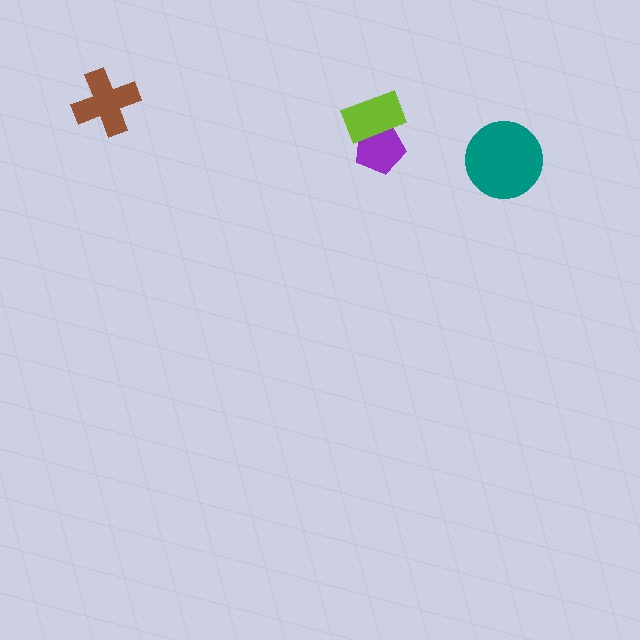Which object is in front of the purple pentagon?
The lime rectangle is in front of the purple pentagon.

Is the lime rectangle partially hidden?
No, no other shape covers it.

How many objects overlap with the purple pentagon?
1 object overlaps with the purple pentagon.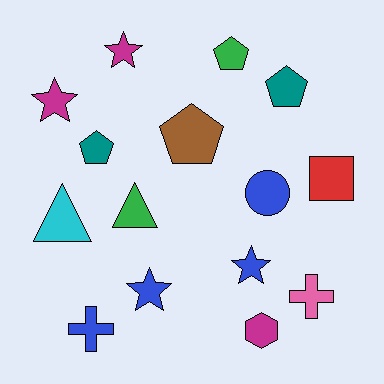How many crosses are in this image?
There are 2 crosses.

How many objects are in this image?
There are 15 objects.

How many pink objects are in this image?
There is 1 pink object.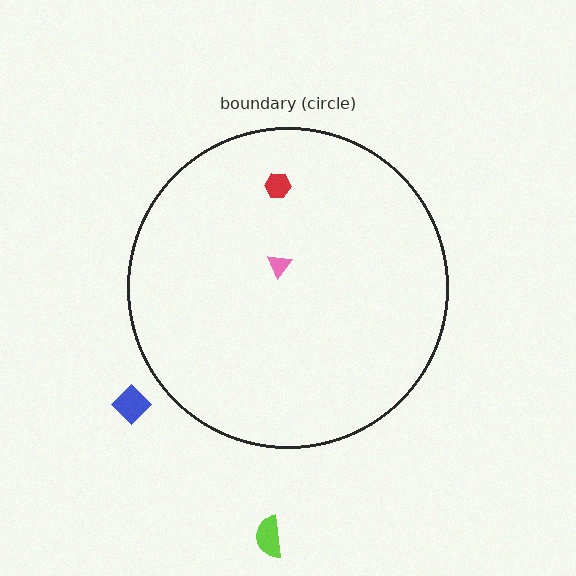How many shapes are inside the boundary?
2 inside, 2 outside.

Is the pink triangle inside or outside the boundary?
Inside.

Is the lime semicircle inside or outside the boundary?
Outside.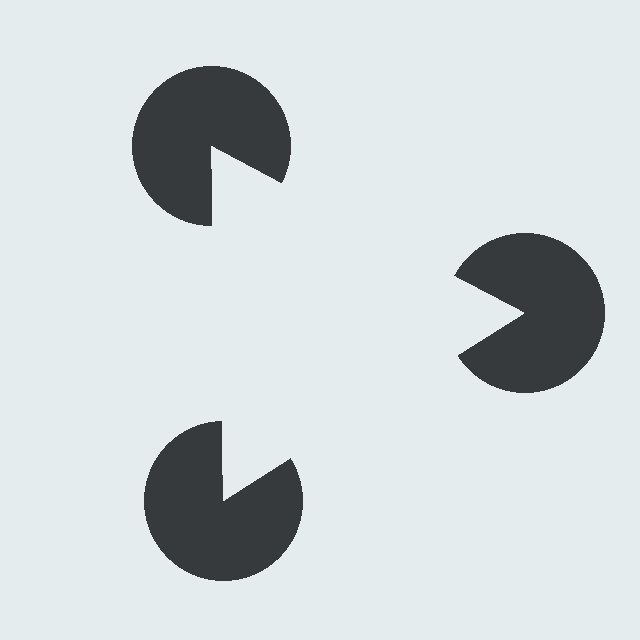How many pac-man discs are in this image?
There are 3 — one at each vertex of the illusory triangle.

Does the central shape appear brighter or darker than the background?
It typically appears slightly brighter than the background, even though no actual brightness change is drawn.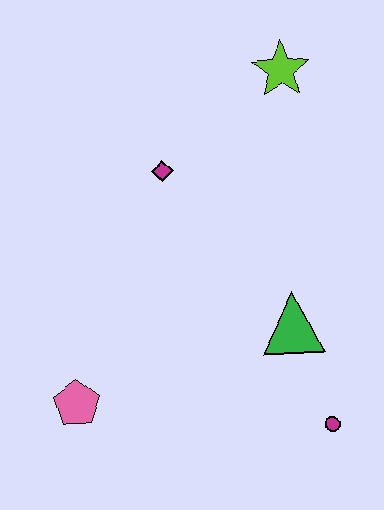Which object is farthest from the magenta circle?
The lime star is farthest from the magenta circle.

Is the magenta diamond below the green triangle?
No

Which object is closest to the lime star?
The magenta diamond is closest to the lime star.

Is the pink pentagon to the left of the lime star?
Yes